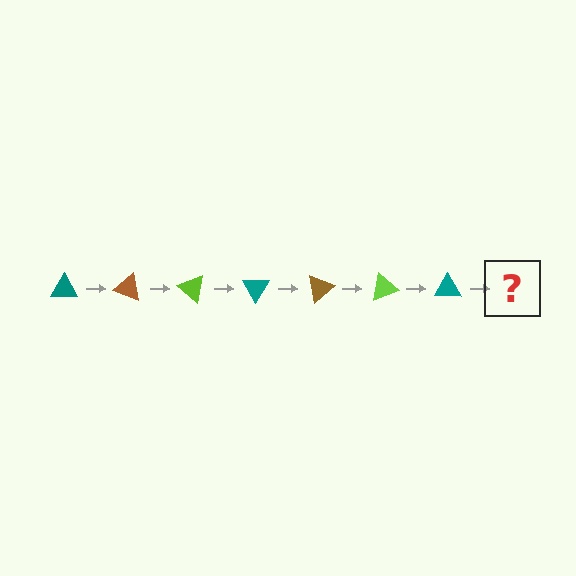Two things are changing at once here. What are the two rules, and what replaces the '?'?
The two rules are that it rotates 20 degrees each step and the color cycles through teal, brown, and lime. The '?' should be a brown triangle, rotated 140 degrees from the start.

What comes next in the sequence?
The next element should be a brown triangle, rotated 140 degrees from the start.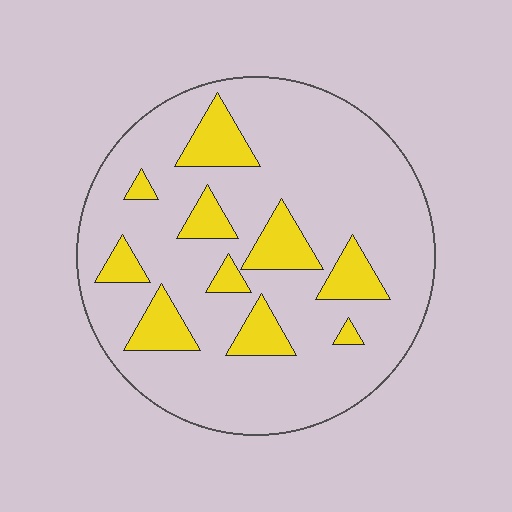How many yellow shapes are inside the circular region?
10.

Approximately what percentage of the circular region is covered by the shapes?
Approximately 20%.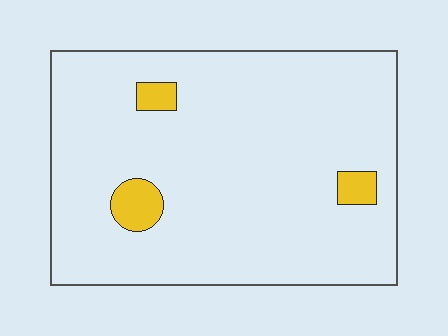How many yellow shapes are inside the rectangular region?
3.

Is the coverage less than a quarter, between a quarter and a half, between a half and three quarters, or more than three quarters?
Less than a quarter.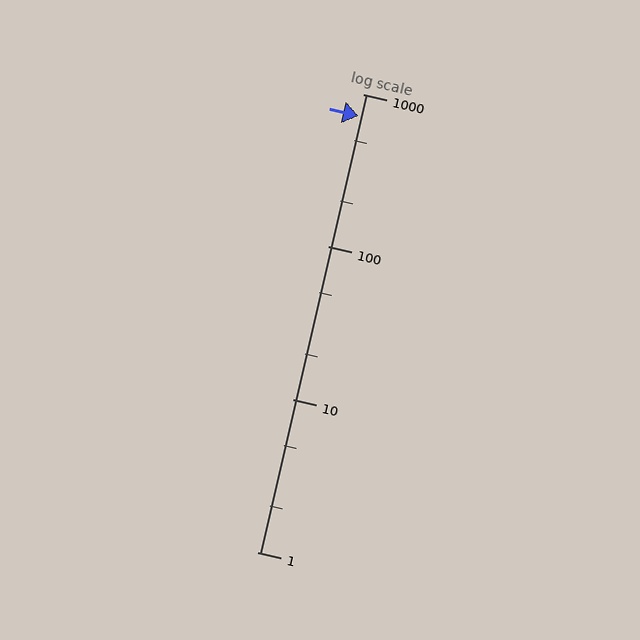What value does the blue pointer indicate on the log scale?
The pointer indicates approximately 720.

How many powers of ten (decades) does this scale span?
The scale spans 3 decades, from 1 to 1000.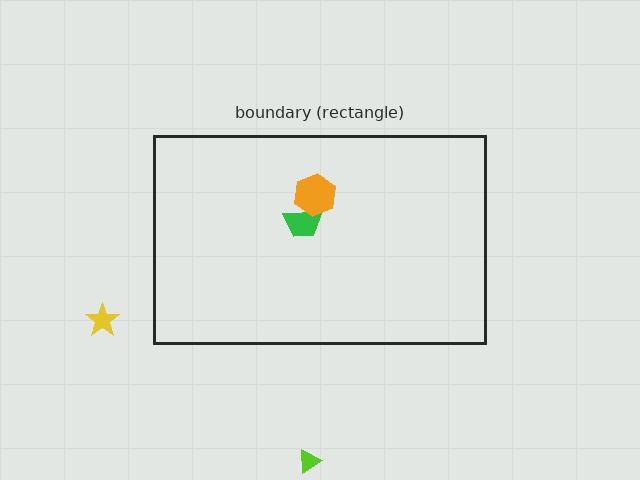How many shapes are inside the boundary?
2 inside, 2 outside.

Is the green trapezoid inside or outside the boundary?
Inside.